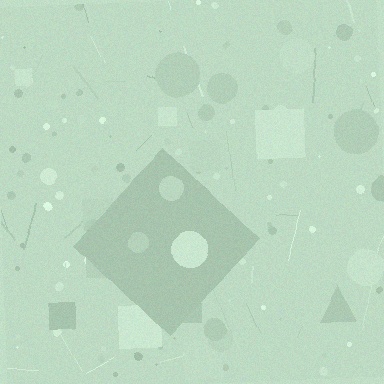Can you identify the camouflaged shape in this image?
The camouflaged shape is a diamond.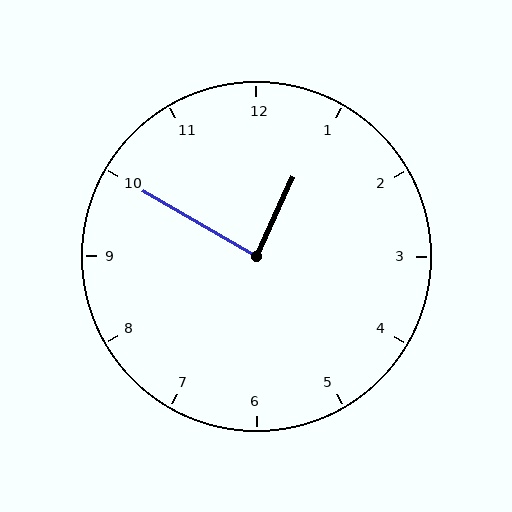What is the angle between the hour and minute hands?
Approximately 85 degrees.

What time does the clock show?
12:50.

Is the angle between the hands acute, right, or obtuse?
It is right.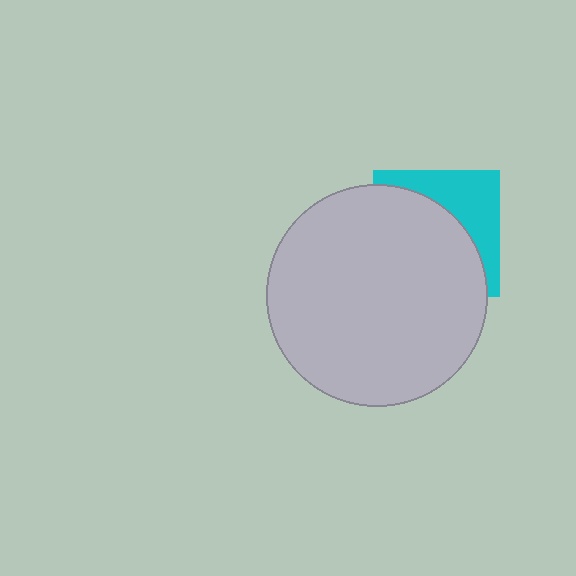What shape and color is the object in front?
The object in front is a light gray circle.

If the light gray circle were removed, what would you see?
You would see the complete cyan square.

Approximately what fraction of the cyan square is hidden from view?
Roughly 64% of the cyan square is hidden behind the light gray circle.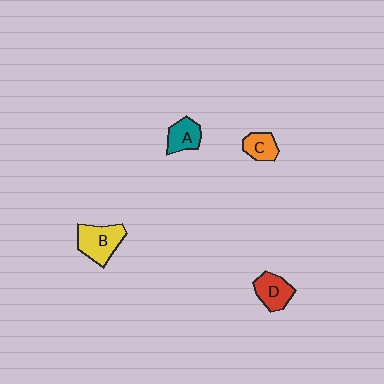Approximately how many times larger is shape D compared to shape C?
Approximately 1.3 times.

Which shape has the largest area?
Shape B (yellow).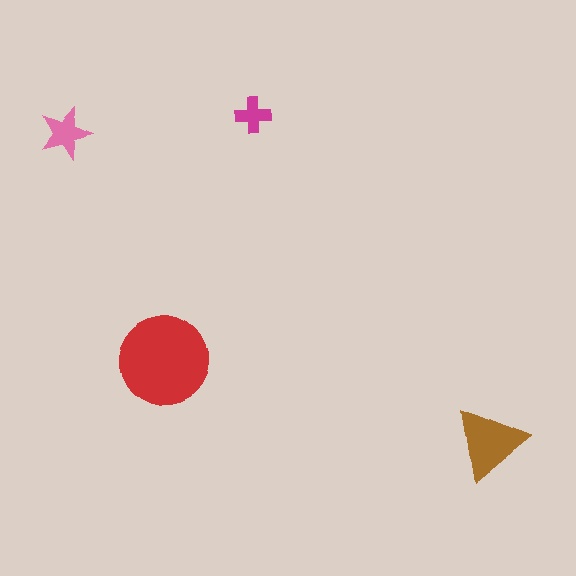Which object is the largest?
The red circle.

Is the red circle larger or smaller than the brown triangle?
Larger.